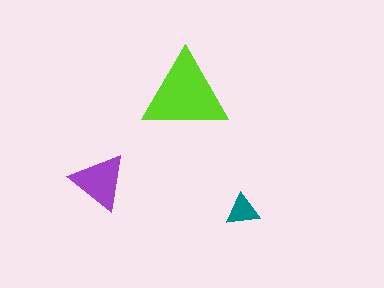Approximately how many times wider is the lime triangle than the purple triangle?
About 1.5 times wider.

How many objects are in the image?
There are 3 objects in the image.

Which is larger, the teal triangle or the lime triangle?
The lime one.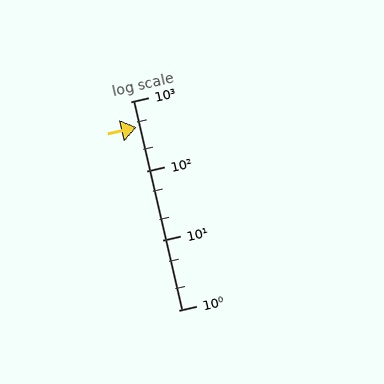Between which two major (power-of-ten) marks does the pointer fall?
The pointer is between 100 and 1000.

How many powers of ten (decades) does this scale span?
The scale spans 3 decades, from 1 to 1000.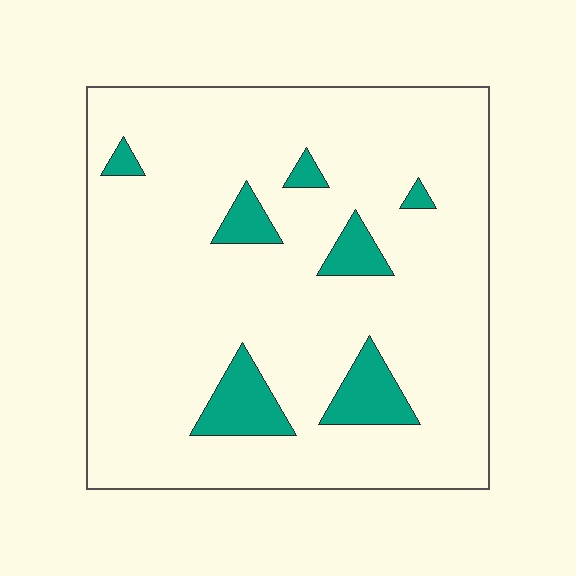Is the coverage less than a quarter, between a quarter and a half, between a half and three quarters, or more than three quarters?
Less than a quarter.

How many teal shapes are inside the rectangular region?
7.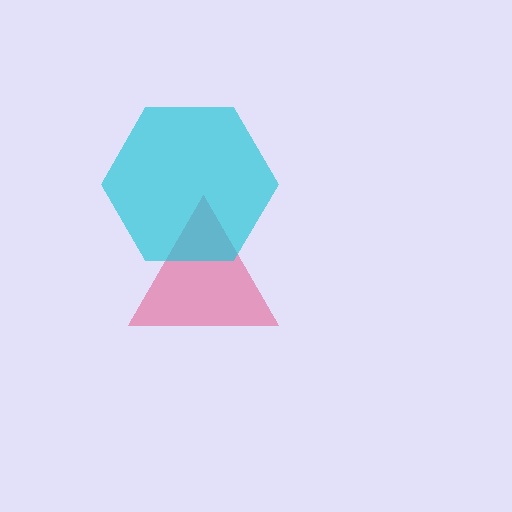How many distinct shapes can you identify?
There are 2 distinct shapes: a pink triangle, a cyan hexagon.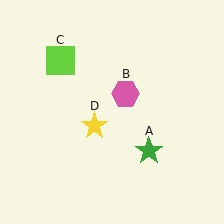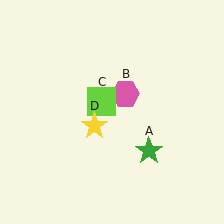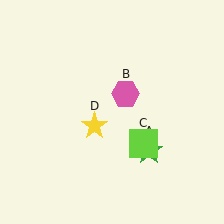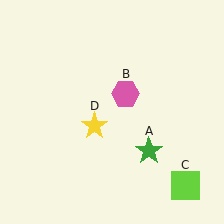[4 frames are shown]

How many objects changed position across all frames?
1 object changed position: lime square (object C).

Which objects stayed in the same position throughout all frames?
Green star (object A) and pink hexagon (object B) and yellow star (object D) remained stationary.